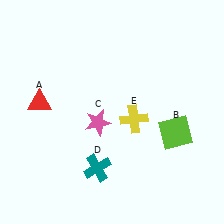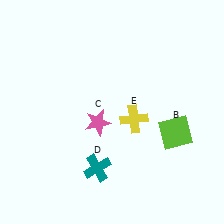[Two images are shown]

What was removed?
The red triangle (A) was removed in Image 2.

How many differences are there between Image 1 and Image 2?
There is 1 difference between the two images.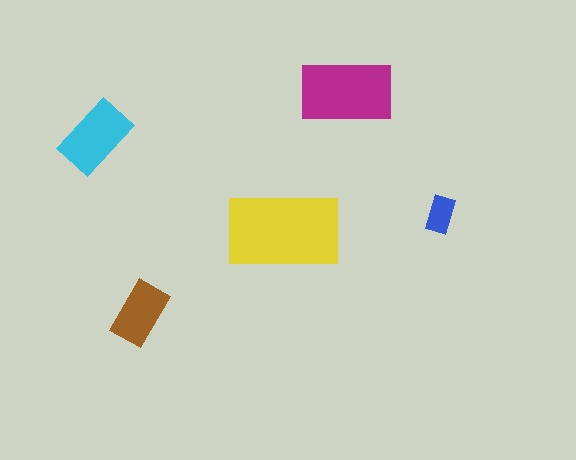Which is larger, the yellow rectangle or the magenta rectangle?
The yellow one.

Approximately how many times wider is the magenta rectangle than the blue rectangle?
About 2.5 times wider.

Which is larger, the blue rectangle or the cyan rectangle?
The cyan one.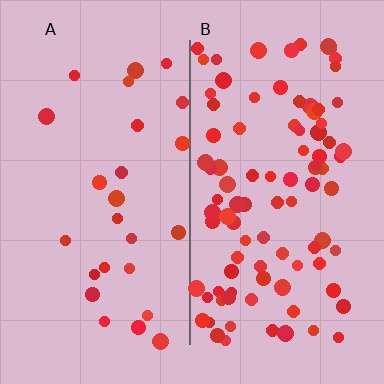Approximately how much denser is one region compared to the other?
Approximately 3.6× — region B over region A.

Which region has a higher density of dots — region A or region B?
B (the right).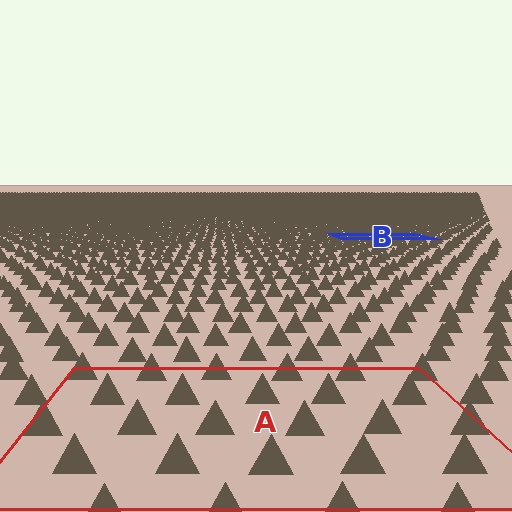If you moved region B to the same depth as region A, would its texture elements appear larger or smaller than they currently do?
They would appear larger. At a closer depth, the same texture elements are projected at a bigger on-screen size.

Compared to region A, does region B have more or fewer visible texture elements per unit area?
Region B has more texture elements per unit area — they are packed more densely because it is farther away.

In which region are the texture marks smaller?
The texture marks are smaller in region B, because it is farther away.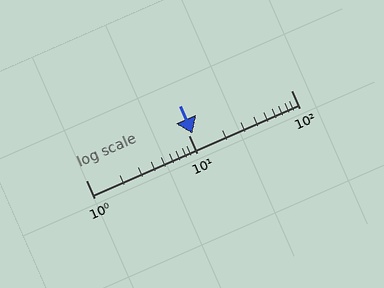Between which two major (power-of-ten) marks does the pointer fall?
The pointer is between 10 and 100.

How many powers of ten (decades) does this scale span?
The scale spans 2 decades, from 1 to 100.